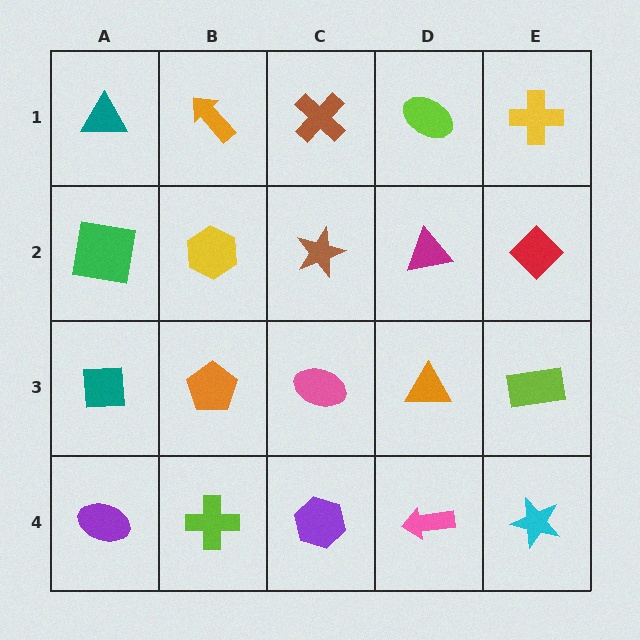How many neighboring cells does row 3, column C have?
4.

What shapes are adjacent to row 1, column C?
A brown star (row 2, column C), an orange arrow (row 1, column B), a lime ellipse (row 1, column D).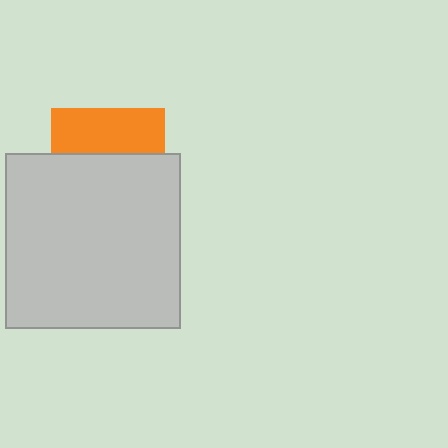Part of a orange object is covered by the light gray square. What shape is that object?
It is a square.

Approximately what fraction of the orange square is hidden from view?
Roughly 60% of the orange square is hidden behind the light gray square.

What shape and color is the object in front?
The object in front is a light gray square.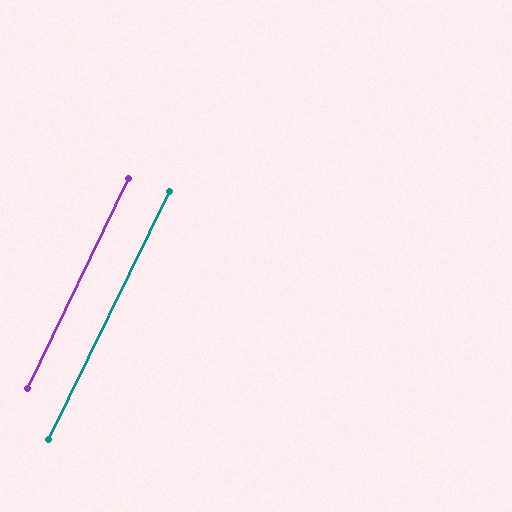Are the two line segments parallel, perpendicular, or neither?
Parallel — their directions differ by only 0.3°.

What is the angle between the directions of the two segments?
Approximately 0 degrees.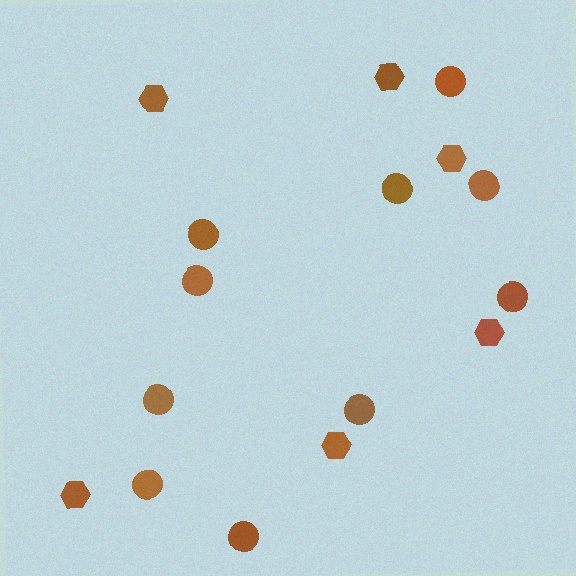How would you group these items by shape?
There are 2 groups: one group of circles (10) and one group of hexagons (6).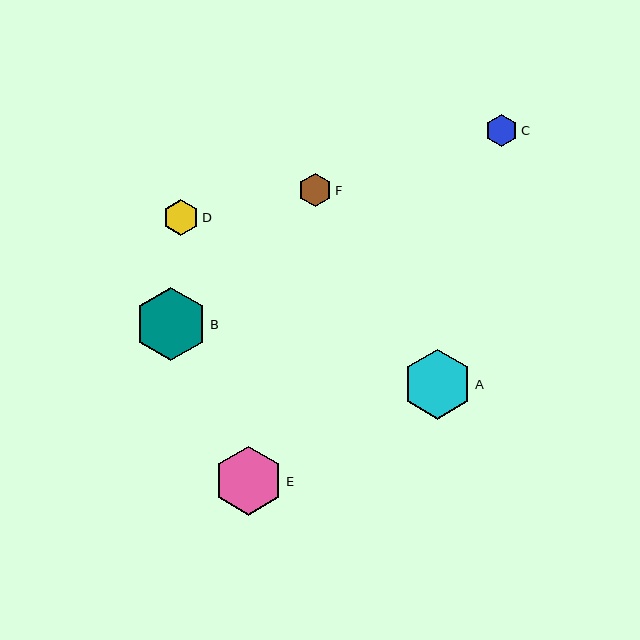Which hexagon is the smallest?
Hexagon C is the smallest with a size of approximately 32 pixels.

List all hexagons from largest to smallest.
From largest to smallest: B, A, E, D, F, C.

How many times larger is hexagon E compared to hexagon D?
Hexagon E is approximately 1.9 times the size of hexagon D.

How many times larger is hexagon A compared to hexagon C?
Hexagon A is approximately 2.2 times the size of hexagon C.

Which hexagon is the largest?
Hexagon B is the largest with a size of approximately 73 pixels.